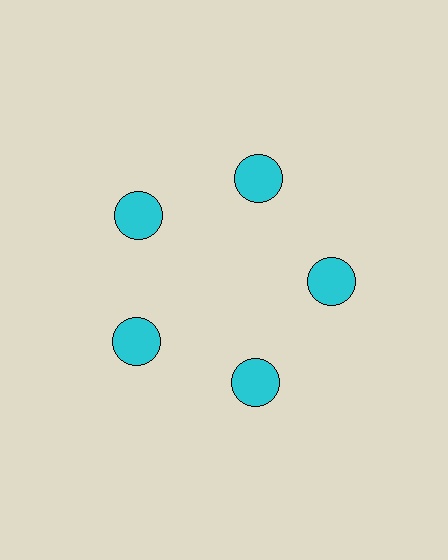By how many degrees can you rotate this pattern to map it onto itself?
The pattern maps onto itself every 72 degrees of rotation.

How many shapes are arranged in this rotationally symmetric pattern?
There are 5 shapes, arranged in 5 groups of 1.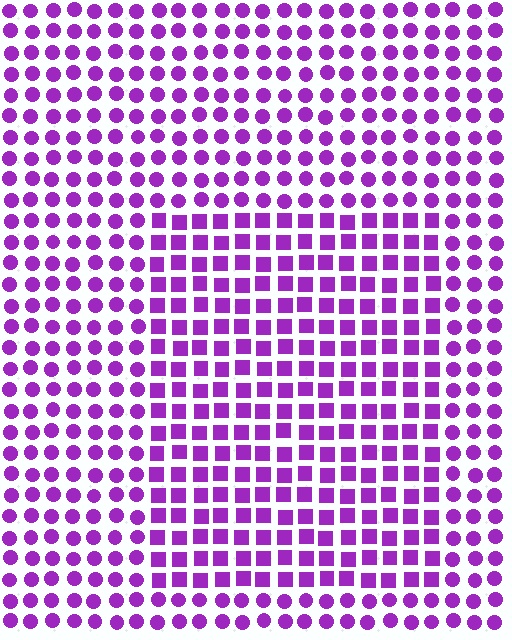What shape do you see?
I see a rectangle.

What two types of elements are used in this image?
The image uses squares inside the rectangle region and circles outside it.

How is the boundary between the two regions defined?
The boundary is defined by a change in element shape: squares inside vs. circles outside. All elements share the same color and spacing.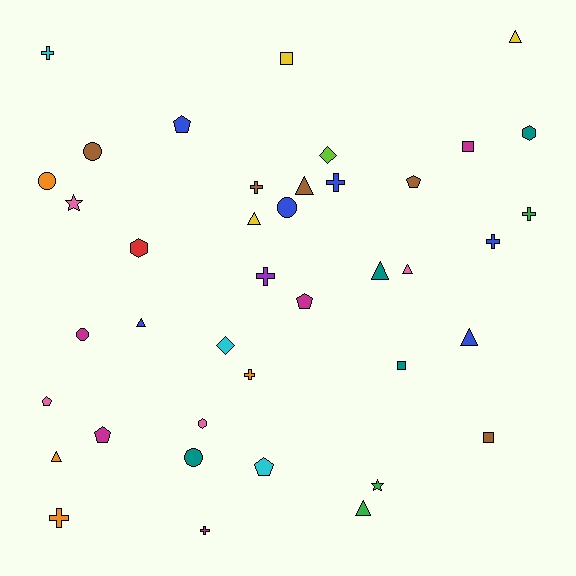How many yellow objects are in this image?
There are 3 yellow objects.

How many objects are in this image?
There are 40 objects.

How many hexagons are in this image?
There are 3 hexagons.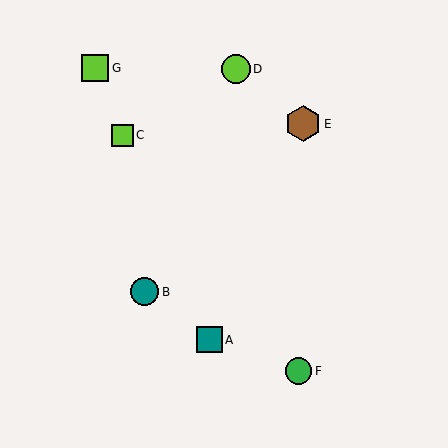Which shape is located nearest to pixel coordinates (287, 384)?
The green circle (labeled F) at (298, 371) is nearest to that location.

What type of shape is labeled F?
Shape F is a green circle.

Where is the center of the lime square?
The center of the lime square is at (122, 135).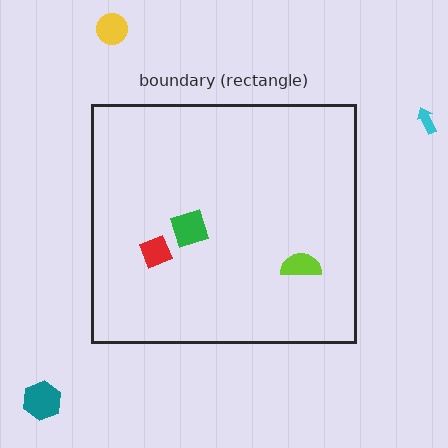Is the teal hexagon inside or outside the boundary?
Outside.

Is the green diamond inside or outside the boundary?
Inside.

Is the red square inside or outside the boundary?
Inside.